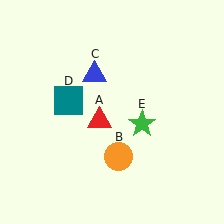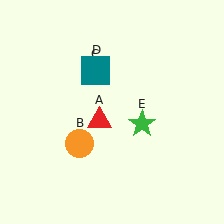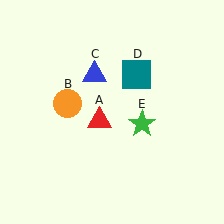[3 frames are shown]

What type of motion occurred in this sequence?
The orange circle (object B), teal square (object D) rotated clockwise around the center of the scene.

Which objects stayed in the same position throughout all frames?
Red triangle (object A) and blue triangle (object C) and green star (object E) remained stationary.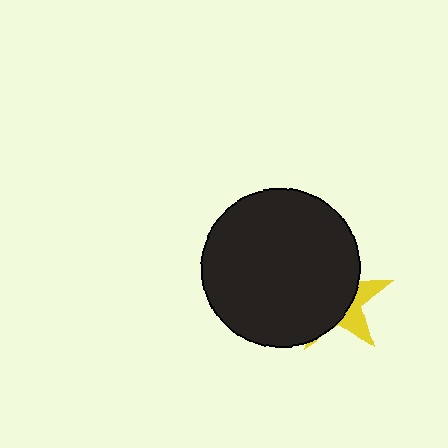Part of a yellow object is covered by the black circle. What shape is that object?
It is a star.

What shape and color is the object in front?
The object in front is a black circle.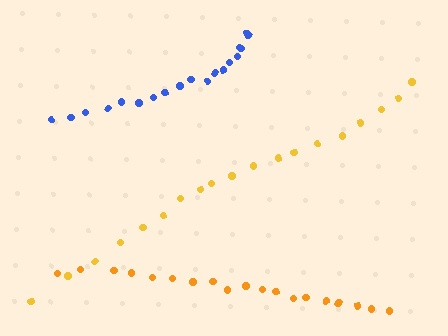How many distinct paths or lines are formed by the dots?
There are 3 distinct paths.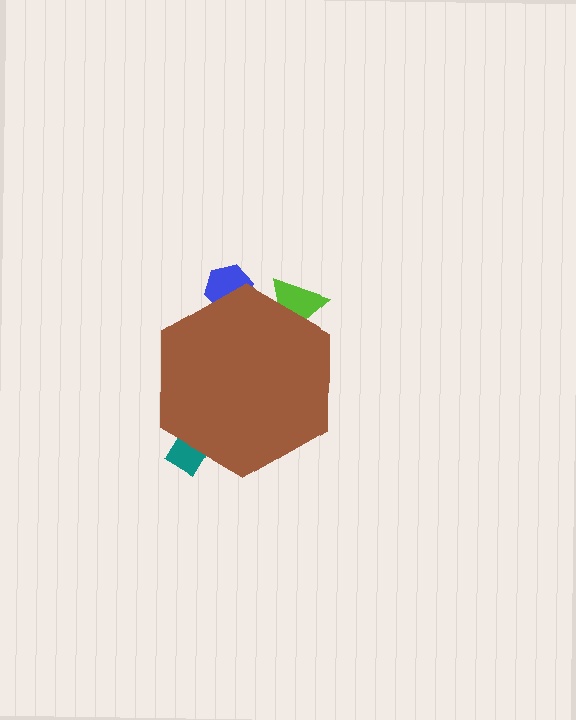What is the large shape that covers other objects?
A brown hexagon.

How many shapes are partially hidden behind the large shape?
3 shapes are partially hidden.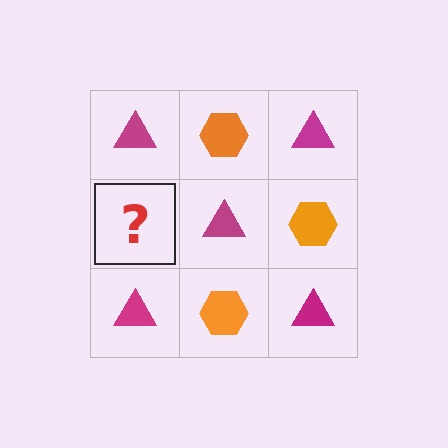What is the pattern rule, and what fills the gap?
The rule is that it alternates magenta triangle and orange hexagon in a checkerboard pattern. The gap should be filled with an orange hexagon.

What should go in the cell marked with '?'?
The missing cell should contain an orange hexagon.